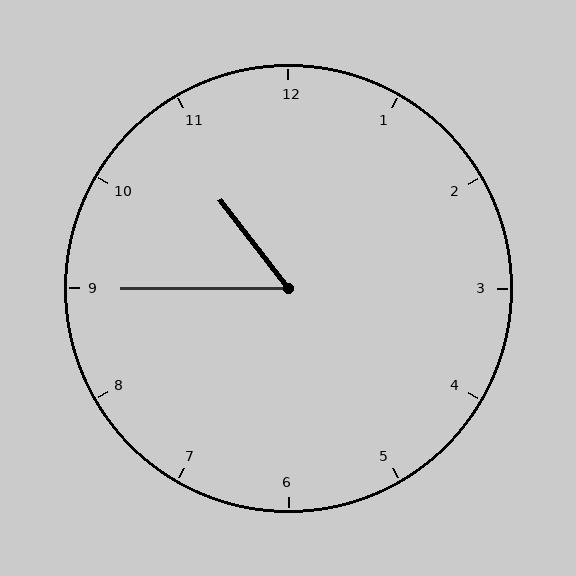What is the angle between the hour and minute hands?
Approximately 52 degrees.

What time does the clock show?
10:45.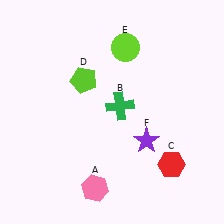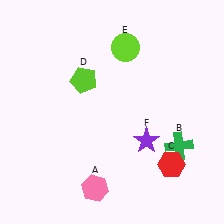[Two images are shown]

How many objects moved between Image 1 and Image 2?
1 object moved between the two images.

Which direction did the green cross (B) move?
The green cross (B) moved right.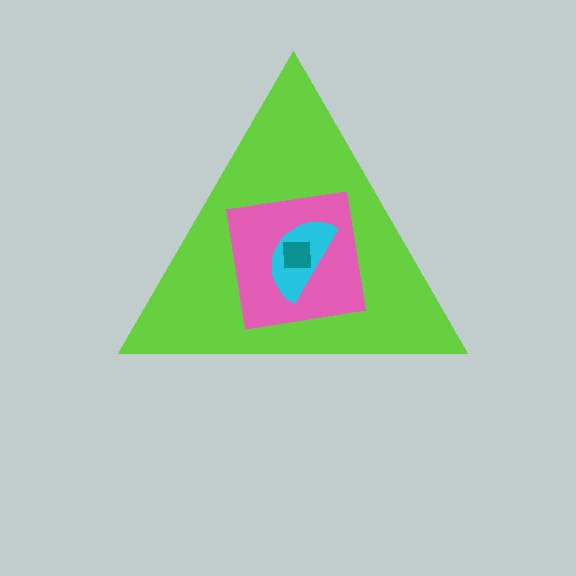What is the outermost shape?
The lime triangle.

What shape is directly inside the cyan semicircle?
The teal square.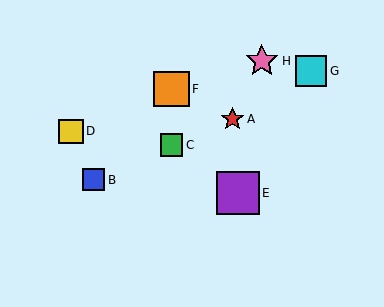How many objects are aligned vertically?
2 objects (C, F) are aligned vertically.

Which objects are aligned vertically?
Objects C, F are aligned vertically.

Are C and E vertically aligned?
No, C is at x≈172 and E is at x≈238.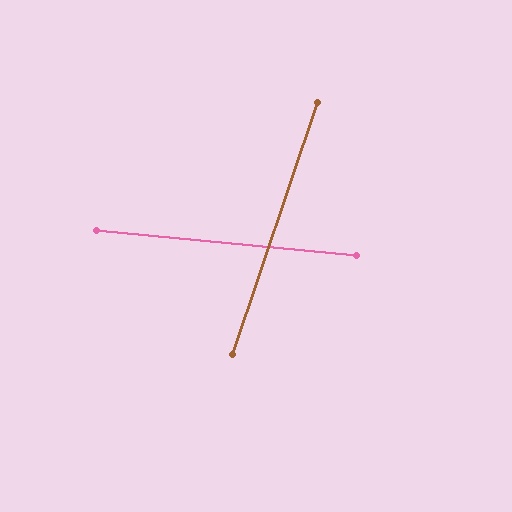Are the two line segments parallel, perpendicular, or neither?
Neither parallel nor perpendicular — they differ by about 77°.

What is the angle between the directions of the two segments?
Approximately 77 degrees.